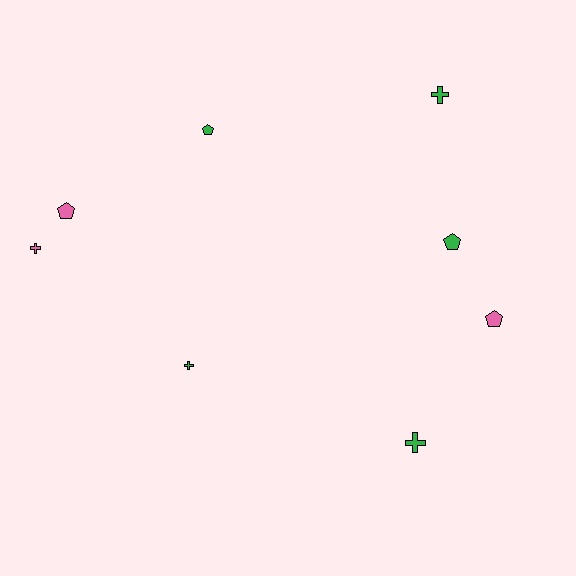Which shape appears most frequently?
Cross, with 4 objects.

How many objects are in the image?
There are 8 objects.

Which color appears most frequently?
Green, with 5 objects.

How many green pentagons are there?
There are 2 green pentagons.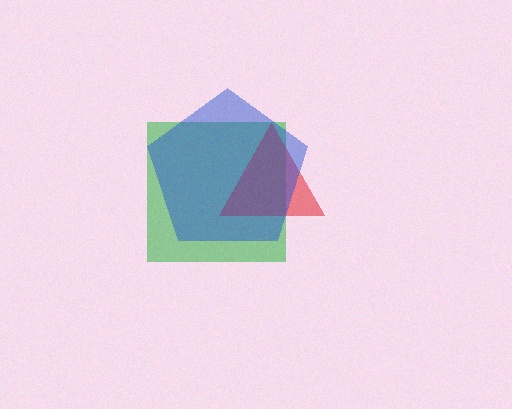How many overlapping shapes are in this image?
There are 3 overlapping shapes in the image.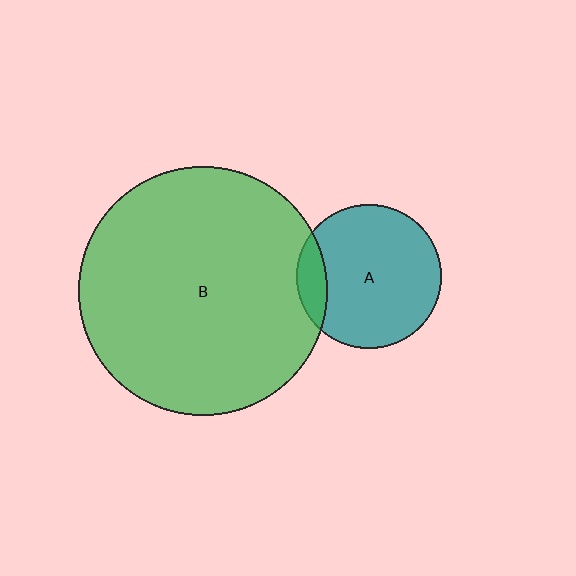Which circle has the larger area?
Circle B (green).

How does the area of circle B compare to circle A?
Approximately 3.0 times.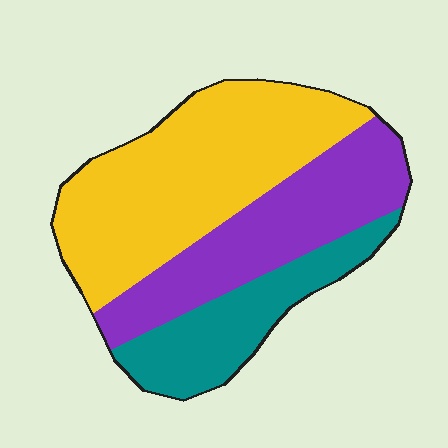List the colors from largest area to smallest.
From largest to smallest: yellow, purple, teal.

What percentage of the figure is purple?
Purple takes up between a sixth and a third of the figure.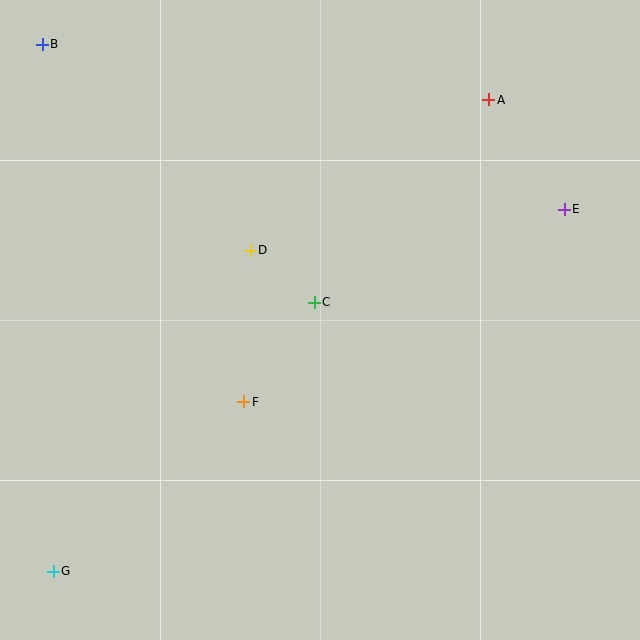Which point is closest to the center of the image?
Point C at (314, 302) is closest to the center.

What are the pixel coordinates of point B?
Point B is at (42, 44).